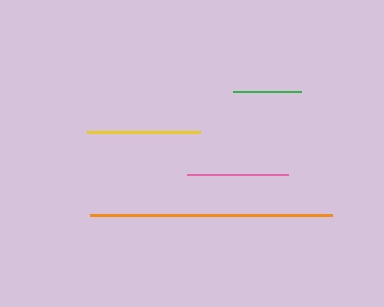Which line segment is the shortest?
The green line is the shortest at approximately 68 pixels.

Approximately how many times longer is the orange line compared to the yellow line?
The orange line is approximately 2.1 times the length of the yellow line.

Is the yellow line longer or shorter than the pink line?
The yellow line is longer than the pink line.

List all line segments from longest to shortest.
From longest to shortest: orange, yellow, pink, green.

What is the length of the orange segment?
The orange segment is approximately 242 pixels long.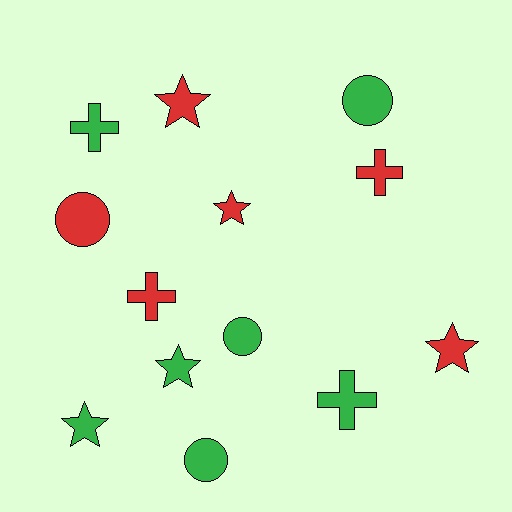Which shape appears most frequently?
Star, with 5 objects.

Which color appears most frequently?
Green, with 7 objects.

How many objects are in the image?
There are 13 objects.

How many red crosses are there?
There are 2 red crosses.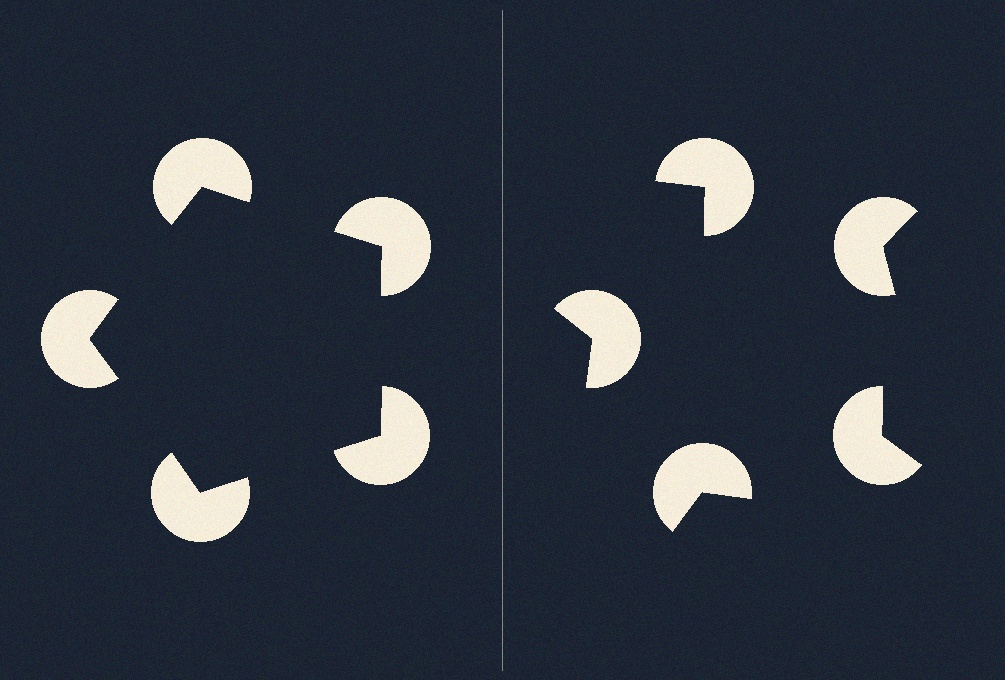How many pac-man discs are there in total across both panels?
10 — 5 on each side.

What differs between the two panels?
The pac-man discs are positioned identically on both sides; only the wedge orientations differ. On the left they align to a pentagon; on the right they are misaligned.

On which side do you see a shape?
An illusory pentagon appears on the left side. On the right side the wedge cuts are rotated, so no coherent shape forms.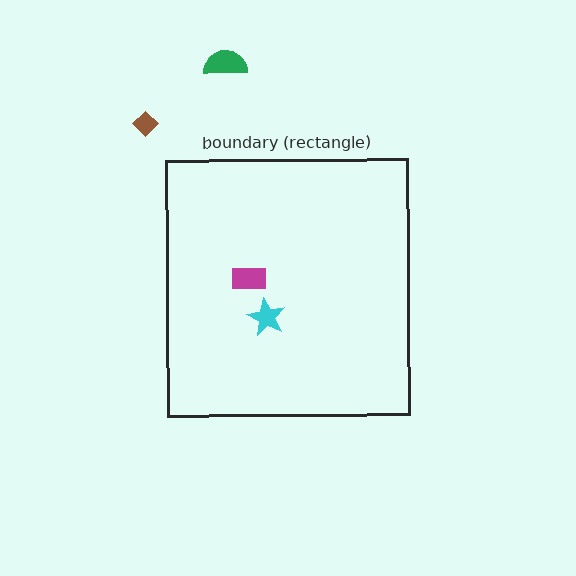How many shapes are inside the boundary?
2 inside, 2 outside.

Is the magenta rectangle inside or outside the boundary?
Inside.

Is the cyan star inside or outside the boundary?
Inside.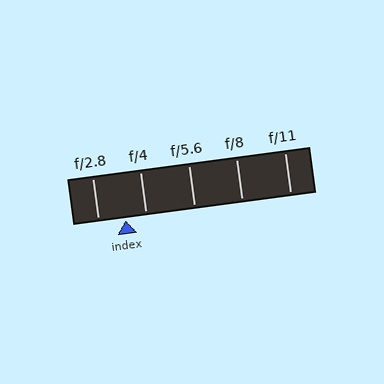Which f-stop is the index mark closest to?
The index mark is closest to f/4.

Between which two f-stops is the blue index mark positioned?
The index mark is between f/2.8 and f/4.